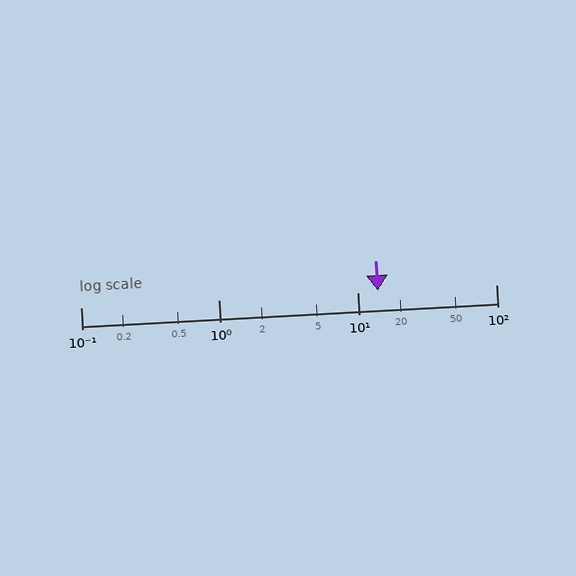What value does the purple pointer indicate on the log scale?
The pointer indicates approximately 14.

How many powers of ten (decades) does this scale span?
The scale spans 3 decades, from 0.1 to 100.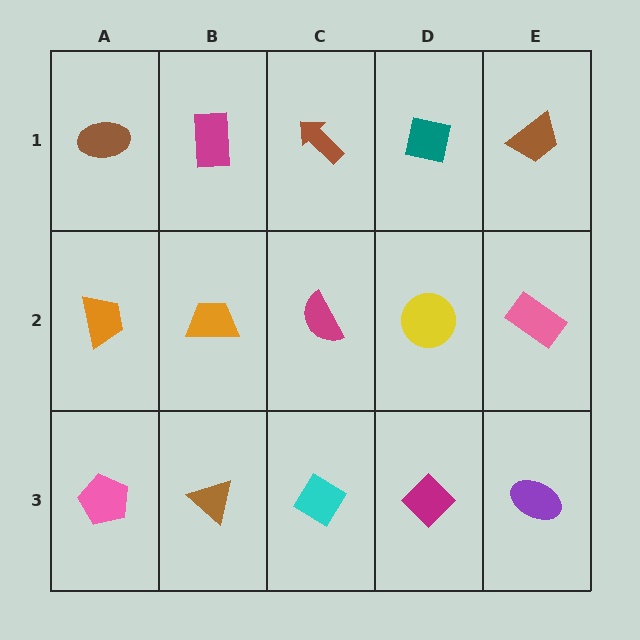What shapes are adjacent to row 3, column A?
An orange trapezoid (row 2, column A), a brown triangle (row 3, column B).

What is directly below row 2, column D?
A magenta diamond.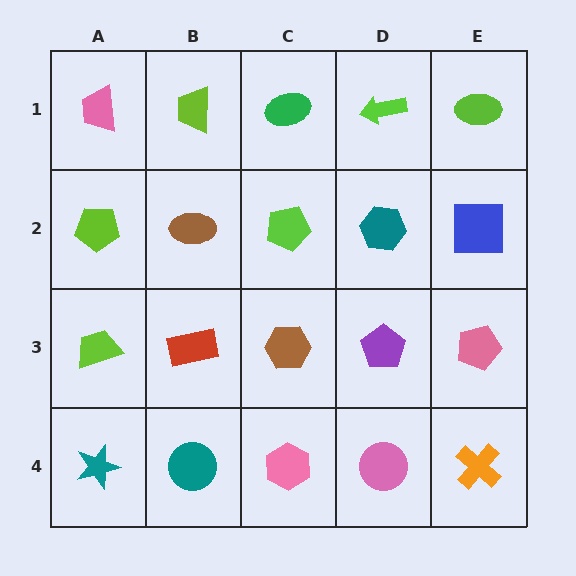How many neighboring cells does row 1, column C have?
3.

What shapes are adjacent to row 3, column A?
A lime pentagon (row 2, column A), a teal star (row 4, column A), a red rectangle (row 3, column B).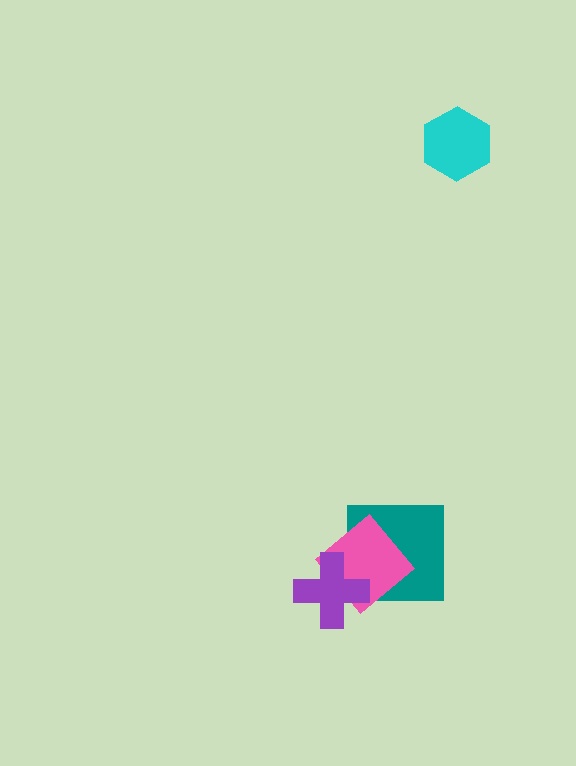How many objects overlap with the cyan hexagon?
0 objects overlap with the cyan hexagon.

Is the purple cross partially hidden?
No, no other shape covers it.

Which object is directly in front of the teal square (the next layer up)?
The pink diamond is directly in front of the teal square.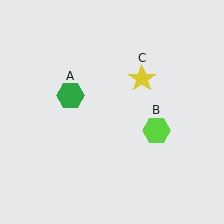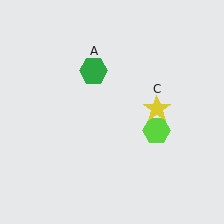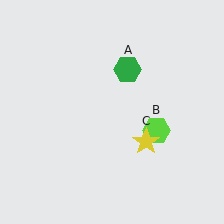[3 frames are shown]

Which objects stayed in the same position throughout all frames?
Lime hexagon (object B) remained stationary.